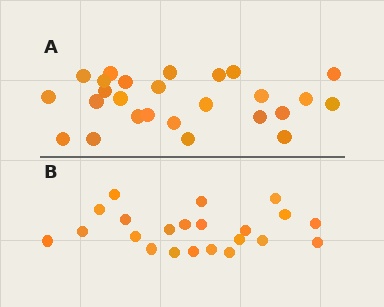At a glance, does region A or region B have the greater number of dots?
Region A (the top region) has more dots.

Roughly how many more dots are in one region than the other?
Region A has about 4 more dots than region B.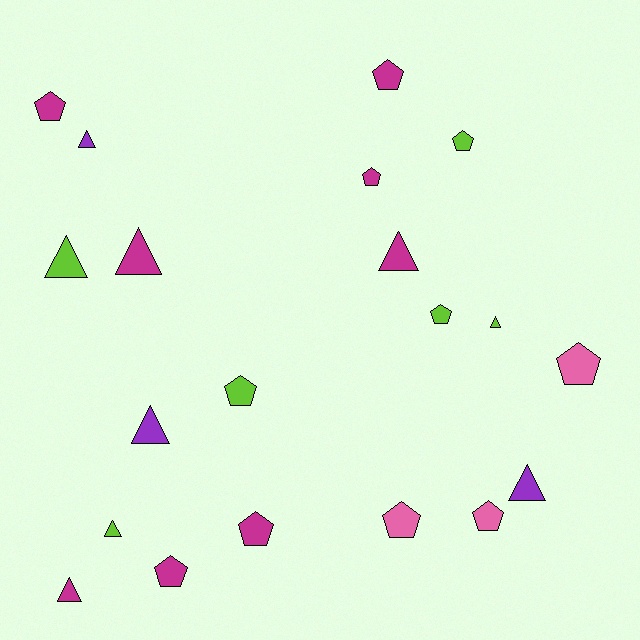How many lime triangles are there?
There are 3 lime triangles.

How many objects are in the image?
There are 20 objects.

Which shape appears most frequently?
Pentagon, with 11 objects.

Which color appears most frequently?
Magenta, with 8 objects.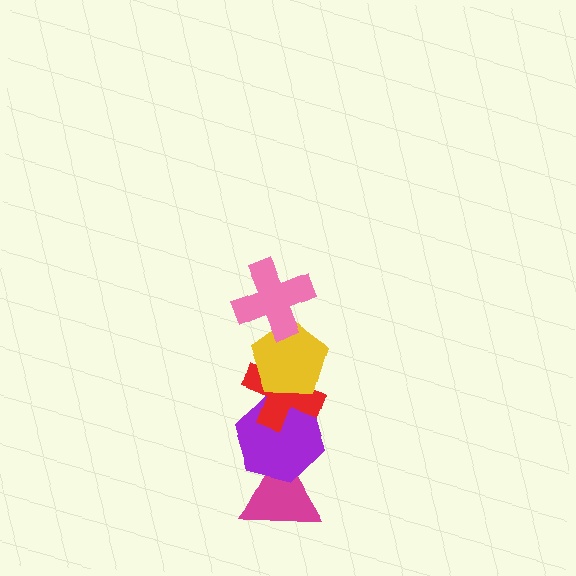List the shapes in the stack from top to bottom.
From top to bottom: the pink cross, the yellow pentagon, the red cross, the purple hexagon, the magenta triangle.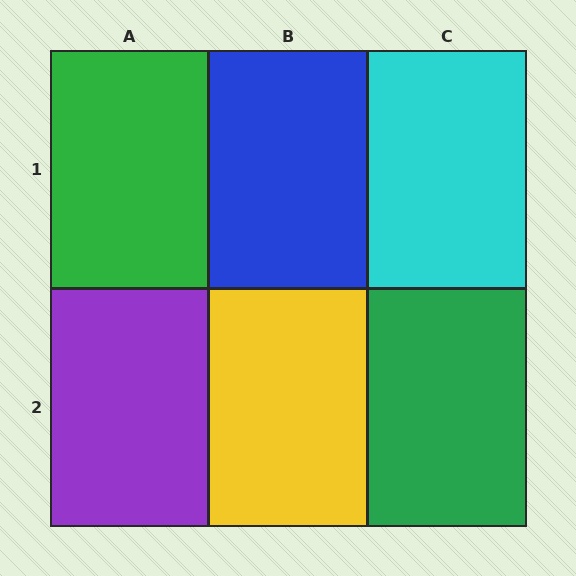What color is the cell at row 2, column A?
Purple.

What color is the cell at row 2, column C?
Green.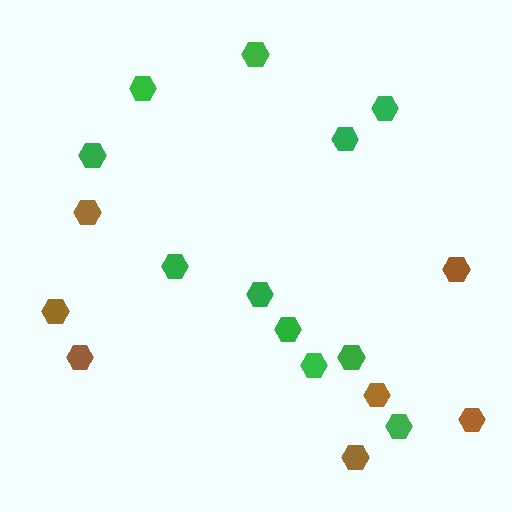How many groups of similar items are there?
There are 2 groups: one group of green hexagons (11) and one group of brown hexagons (7).